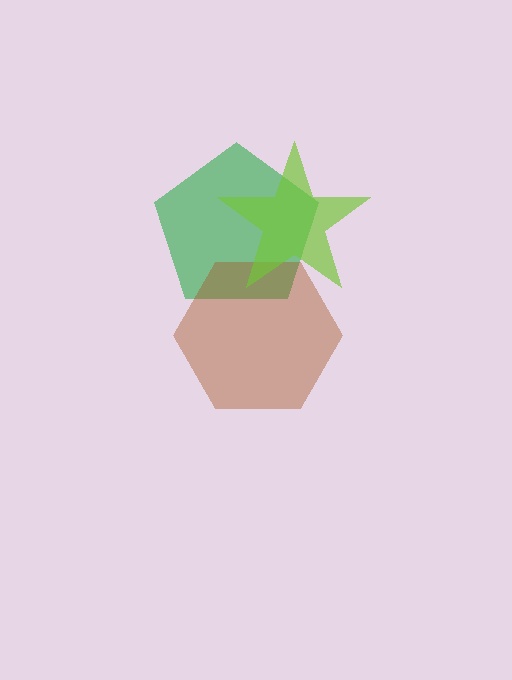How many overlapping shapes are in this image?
There are 3 overlapping shapes in the image.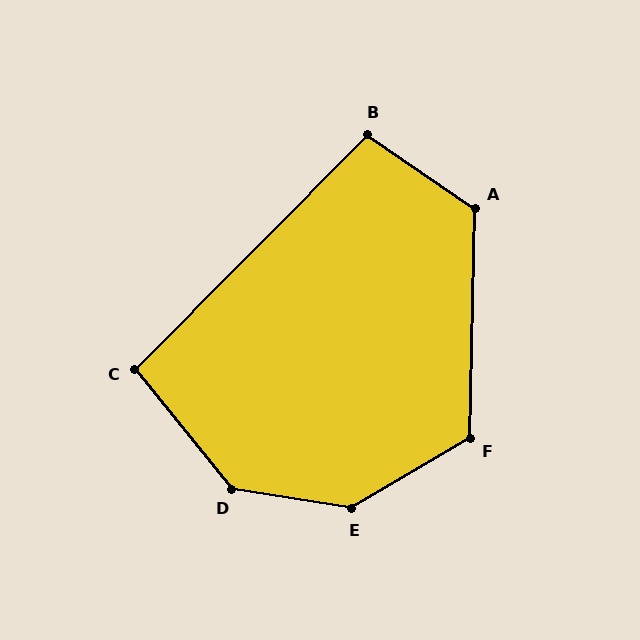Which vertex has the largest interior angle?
E, at approximately 140 degrees.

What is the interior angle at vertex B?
Approximately 100 degrees (obtuse).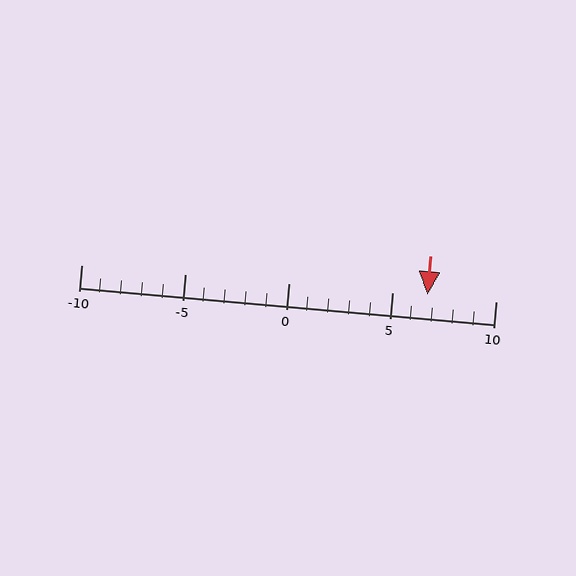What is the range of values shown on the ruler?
The ruler shows values from -10 to 10.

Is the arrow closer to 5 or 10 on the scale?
The arrow is closer to 5.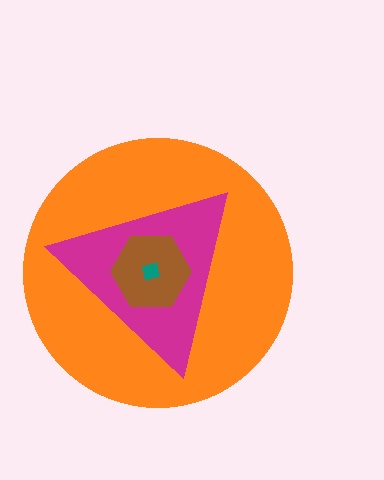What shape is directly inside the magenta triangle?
The brown hexagon.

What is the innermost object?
The teal square.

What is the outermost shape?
The orange circle.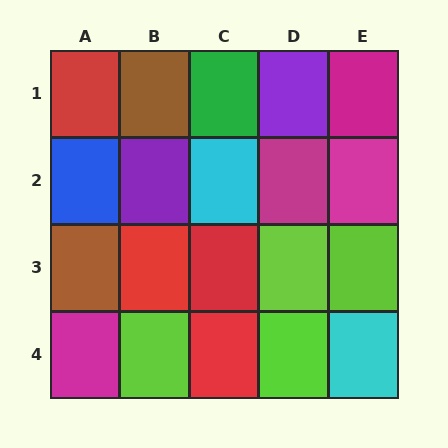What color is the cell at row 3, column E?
Lime.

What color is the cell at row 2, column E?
Magenta.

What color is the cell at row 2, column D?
Magenta.